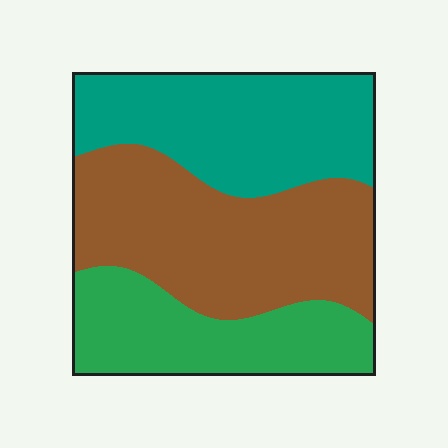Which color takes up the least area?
Green, at roughly 25%.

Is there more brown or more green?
Brown.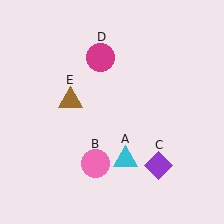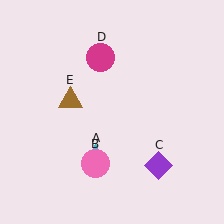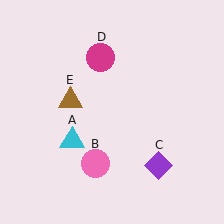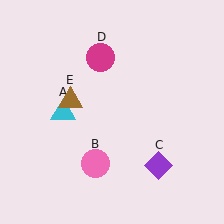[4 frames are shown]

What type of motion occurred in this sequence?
The cyan triangle (object A) rotated clockwise around the center of the scene.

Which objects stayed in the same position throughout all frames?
Pink circle (object B) and purple diamond (object C) and magenta circle (object D) and brown triangle (object E) remained stationary.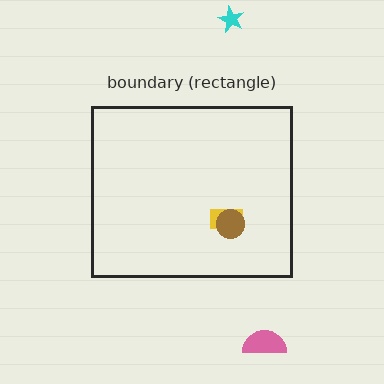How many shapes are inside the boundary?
2 inside, 2 outside.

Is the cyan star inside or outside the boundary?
Outside.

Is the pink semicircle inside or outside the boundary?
Outside.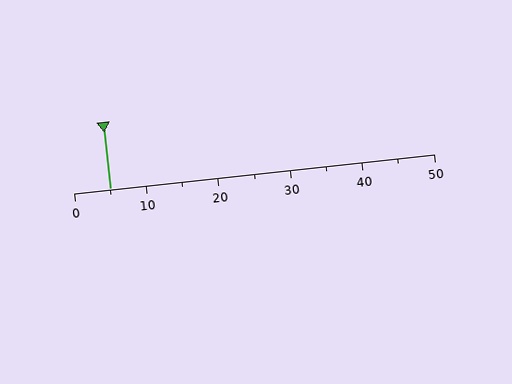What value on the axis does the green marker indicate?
The marker indicates approximately 5.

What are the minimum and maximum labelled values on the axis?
The axis runs from 0 to 50.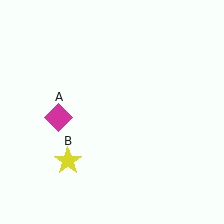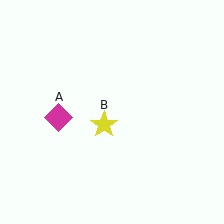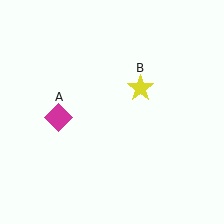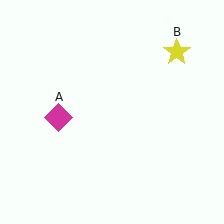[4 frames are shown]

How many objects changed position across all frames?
1 object changed position: yellow star (object B).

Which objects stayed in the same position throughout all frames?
Magenta diamond (object A) remained stationary.